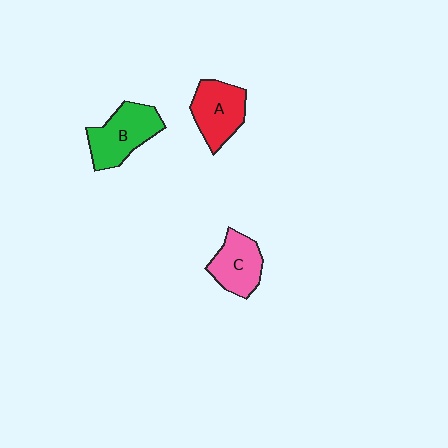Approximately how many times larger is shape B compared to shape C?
Approximately 1.2 times.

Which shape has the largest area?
Shape B (green).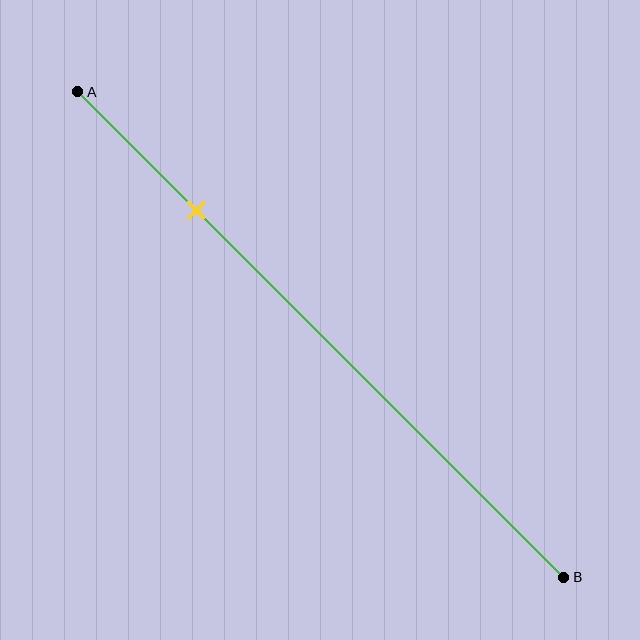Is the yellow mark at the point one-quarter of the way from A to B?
Yes, the mark is approximately at the one-quarter point.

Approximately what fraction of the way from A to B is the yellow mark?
The yellow mark is approximately 25% of the way from A to B.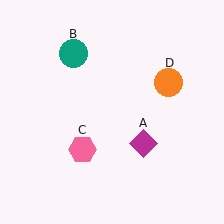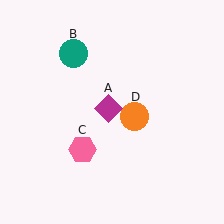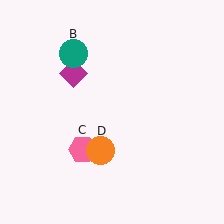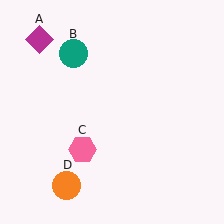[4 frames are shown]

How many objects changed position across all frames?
2 objects changed position: magenta diamond (object A), orange circle (object D).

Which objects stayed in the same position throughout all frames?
Teal circle (object B) and pink hexagon (object C) remained stationary.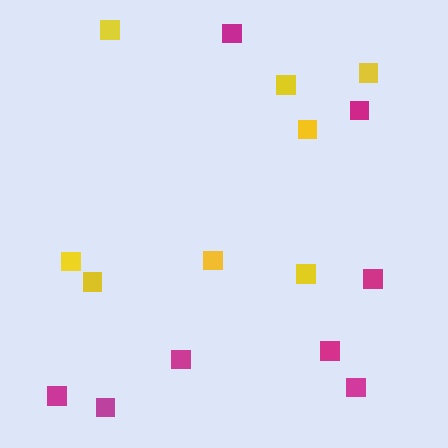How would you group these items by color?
There are 2 groups: one group of yellow squares (8) and one group of magenta squares (8).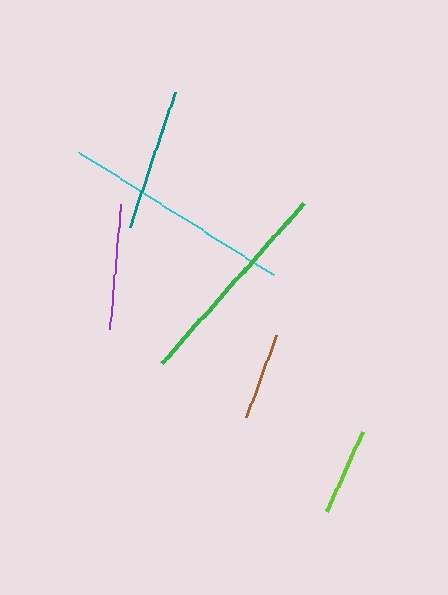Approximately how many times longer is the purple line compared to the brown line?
The purple line is approximately 1.5 times the length of the brown line.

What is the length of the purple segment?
The purple segment is approximately 126 pixels long.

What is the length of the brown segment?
The brown segment is approximately 86 pixels long.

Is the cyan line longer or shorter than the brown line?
The cyan line is longer than the brown line.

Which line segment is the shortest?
The brown line is the shortest at approximately 86 pixels.